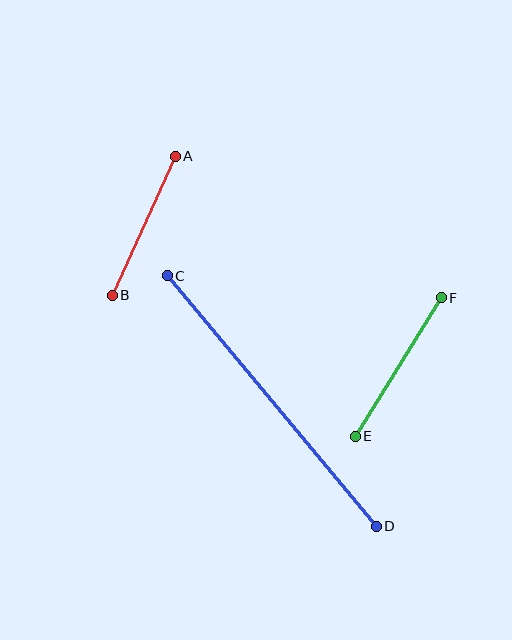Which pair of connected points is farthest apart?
Points C and D are farthest apart.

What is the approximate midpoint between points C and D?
The midpoint is at approximately (272, 401) pixels.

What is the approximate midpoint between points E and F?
The midpoint is at approximately (398, 367) pixels.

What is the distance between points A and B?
The distance is approximately 152 pixels.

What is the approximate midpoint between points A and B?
The midpoint is at approximately (144, 226) pixels.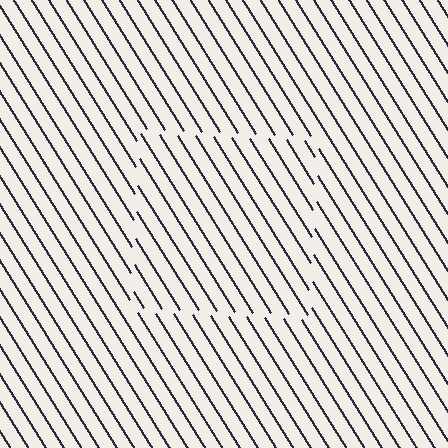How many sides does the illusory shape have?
4 sides — the line-ends trace a square.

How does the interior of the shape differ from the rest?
The interior of the shape contains the same grating, shifted by half a period — the contour is defined by the phase discontinuity where line-ends from the inner and outer gratings abut.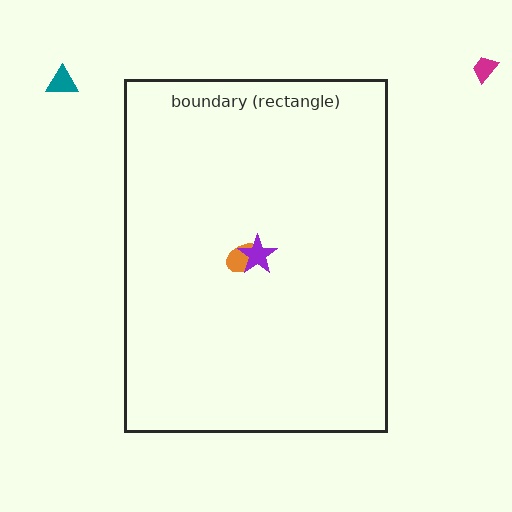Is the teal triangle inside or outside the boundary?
Outside.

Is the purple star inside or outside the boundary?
Inside.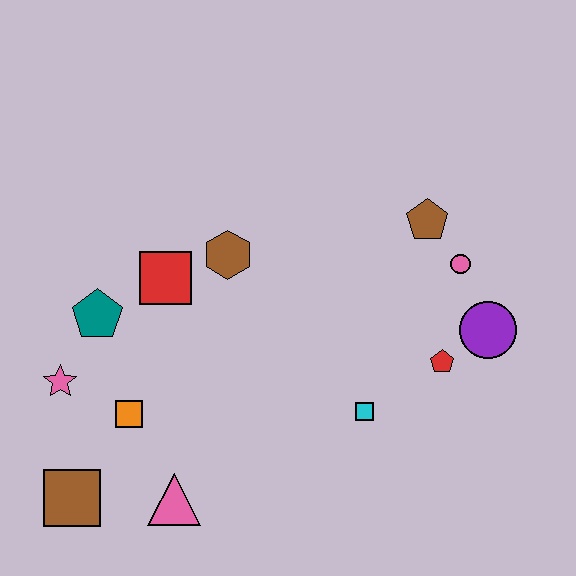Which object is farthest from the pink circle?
The brown square is farthest from the pink circle.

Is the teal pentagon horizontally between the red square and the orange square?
No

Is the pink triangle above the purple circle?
No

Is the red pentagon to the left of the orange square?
No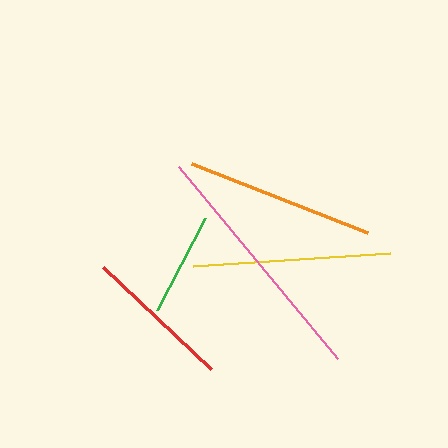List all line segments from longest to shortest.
From longest to shortest: pink, yellow, orange, red, green.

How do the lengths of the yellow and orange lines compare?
The yellow and orange lines are approximately the same length.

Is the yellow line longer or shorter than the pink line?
The pink line is longer than the yellow line.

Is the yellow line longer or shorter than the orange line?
The yellow line is longer than the orange line.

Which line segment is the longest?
The pink line is the longest at approximately 249 pixels.